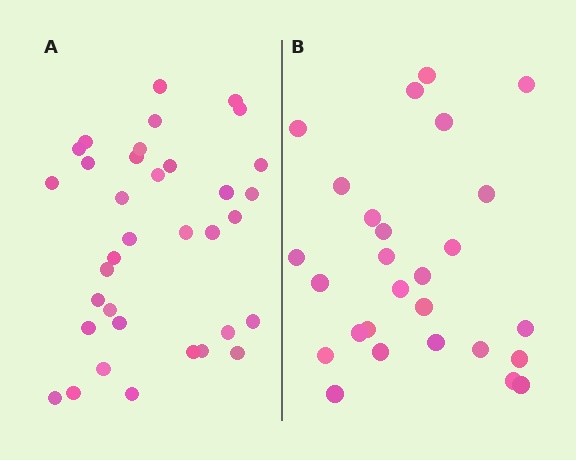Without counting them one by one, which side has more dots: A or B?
Region A (the left region) has more dots.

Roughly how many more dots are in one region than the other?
Region A has roughly 8 or so more dots than region B.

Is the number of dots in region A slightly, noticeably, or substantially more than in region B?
Region A has noticeably more, but not dramatically so. The ratio is roughly 1.3 to 1.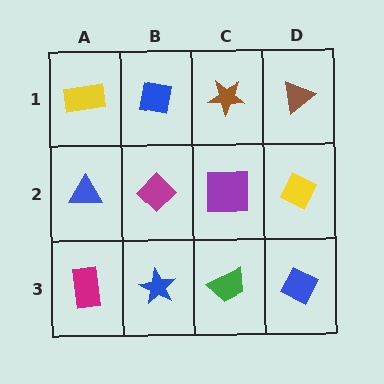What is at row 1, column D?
A brown triangle.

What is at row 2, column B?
A magenta diamond.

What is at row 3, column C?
A green trapezoid.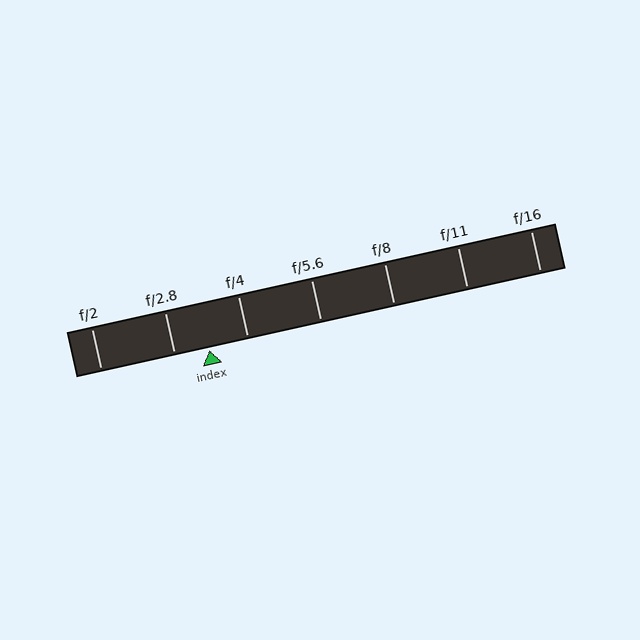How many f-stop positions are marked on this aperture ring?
There are 7 f-stop positions marked.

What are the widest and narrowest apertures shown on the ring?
The widest aperture shown is f/2 and the narrowest is f/16.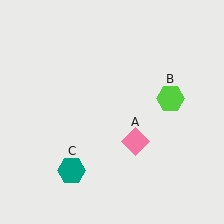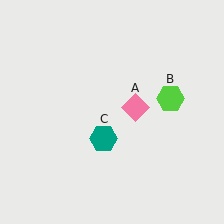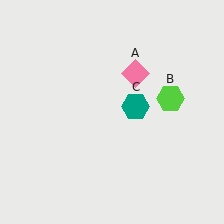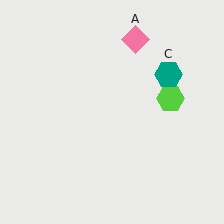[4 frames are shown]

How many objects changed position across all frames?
2 objects changed position: pink diamond (object A), teal hexagon (object C).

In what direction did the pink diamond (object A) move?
The pink diamond (object A) moved up.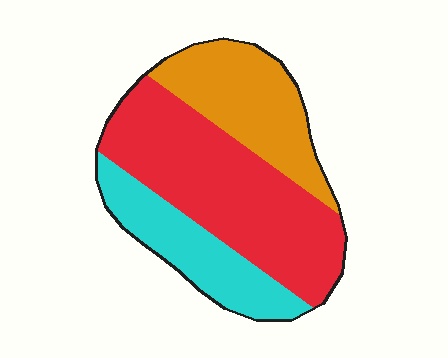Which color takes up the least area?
Cyan, at roughly 25%.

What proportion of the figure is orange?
Orange takes up between a quarter and a half of the figure.